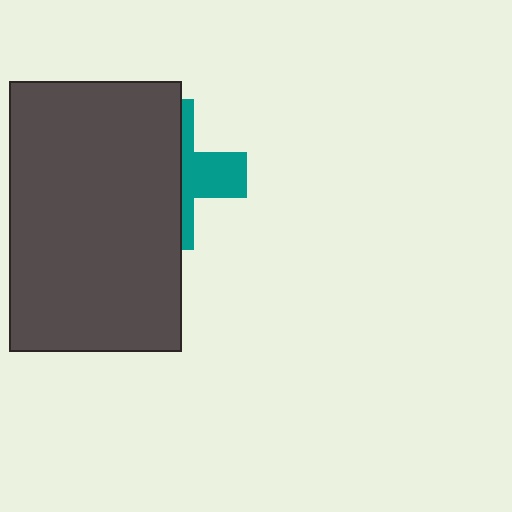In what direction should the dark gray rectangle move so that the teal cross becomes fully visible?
The dark gray rectangle should move left. That is the shortest direction to clear the overlap and leave the teal cross fully visible.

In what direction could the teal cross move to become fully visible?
The teal cross could move right. That would shift it out from behind the dark gray rectangle entirely.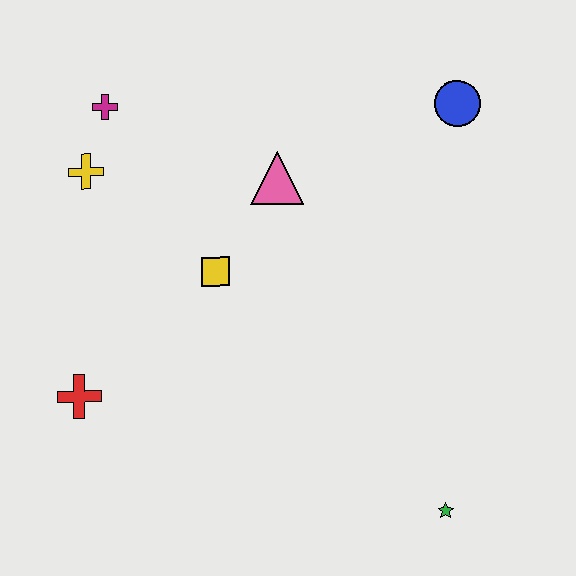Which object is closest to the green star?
The yellow square is closest to the green star.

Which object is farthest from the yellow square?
The green star is farthest from the yellow square.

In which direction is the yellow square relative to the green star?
The yellow square is above the green star.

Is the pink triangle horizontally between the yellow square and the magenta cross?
No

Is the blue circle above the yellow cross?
Yes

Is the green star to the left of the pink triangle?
No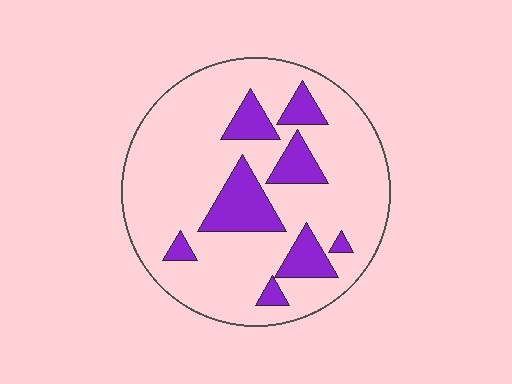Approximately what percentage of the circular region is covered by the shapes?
Approximately 20%.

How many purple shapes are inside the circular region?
8.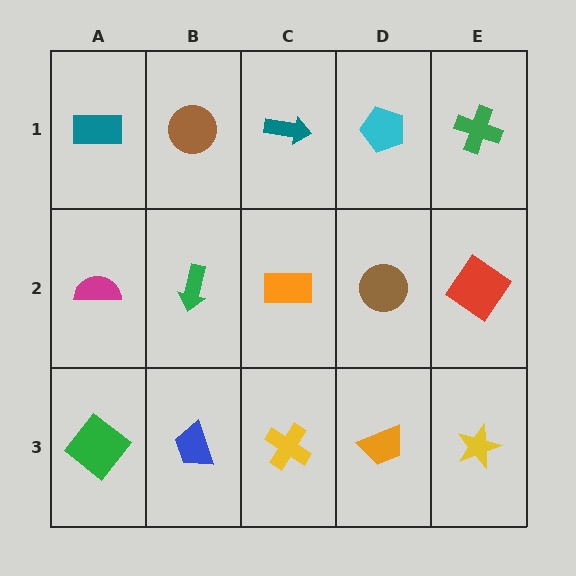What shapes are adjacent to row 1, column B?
A green arrow (row 2, column B), a teal rectangle (row 1, column A), a teal arrow (row 1, column C).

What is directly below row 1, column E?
A red diamond.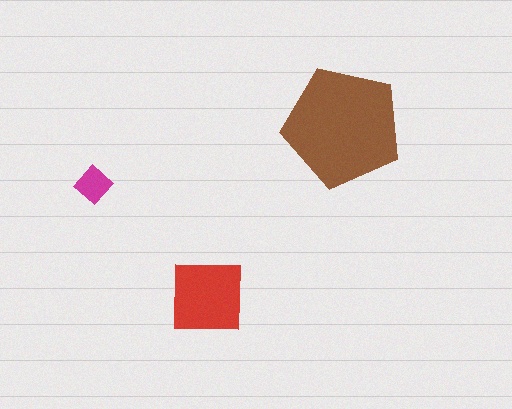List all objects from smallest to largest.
The magenta diamond, the red square, the brown pentagon.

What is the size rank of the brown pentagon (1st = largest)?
1st.